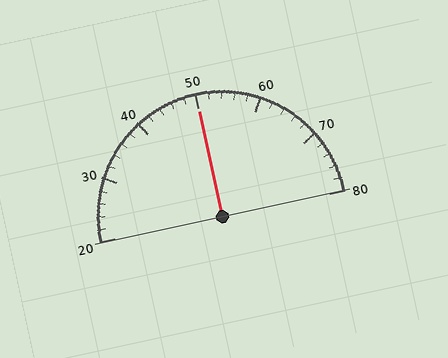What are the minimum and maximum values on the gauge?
The gauge ranges from 20 to 80.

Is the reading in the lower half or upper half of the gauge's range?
The reading is in the upper half of the range (20 to 80).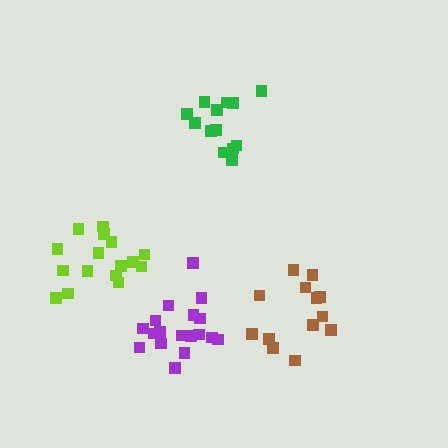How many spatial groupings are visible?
There are 4 spatial groupings.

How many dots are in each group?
Group 1: 18 dots, Group 2: 13 dots, Group 3: 16 dots, Group 4: 13 dots (60 total).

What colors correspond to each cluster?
The clusters are colored: purple, green, lime, brown.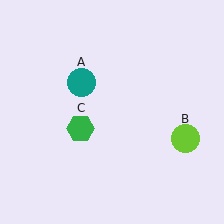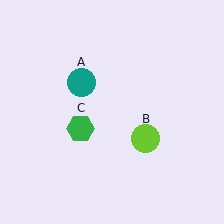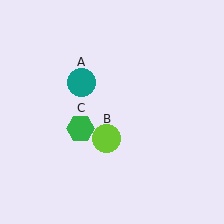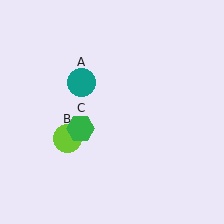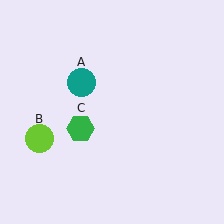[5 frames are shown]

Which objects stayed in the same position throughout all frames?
Teal circle (object A) and green hexagon (object C) remained stationary.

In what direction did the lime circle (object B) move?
The lime circle (object B) moved left.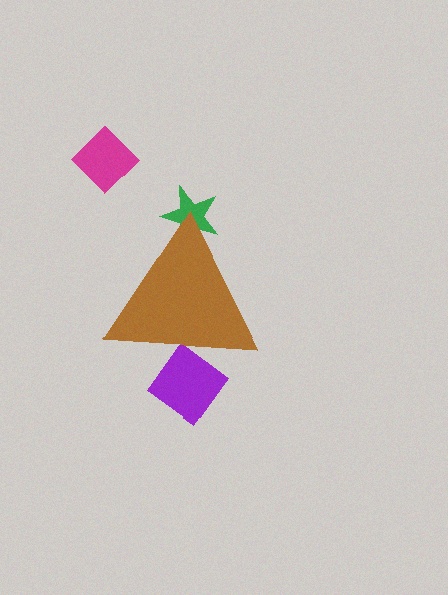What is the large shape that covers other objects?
A brown triangle.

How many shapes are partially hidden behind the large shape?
2 shapes are partially hidden.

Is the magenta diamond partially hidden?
No, the magenta diamond is fully visible.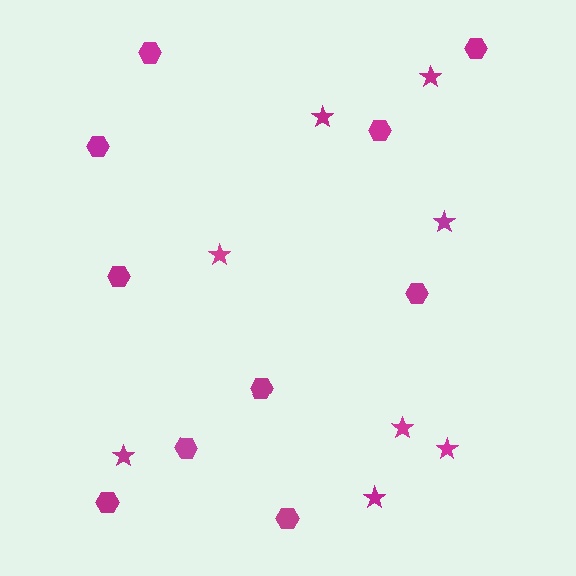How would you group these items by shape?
There are 2 groups: one group of stars (8) and one group of hexagons (10).